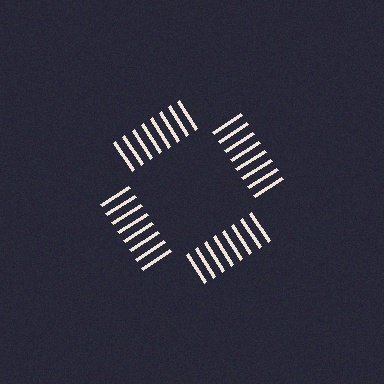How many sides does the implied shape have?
4 sides — the line-ends trace a square.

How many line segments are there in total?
32 — 8 along each of the 4 edges.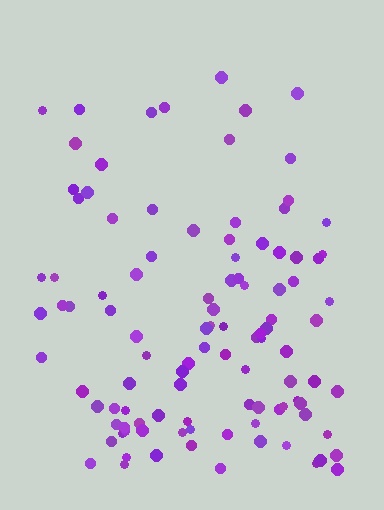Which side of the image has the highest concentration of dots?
The bottom.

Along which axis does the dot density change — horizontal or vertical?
Vertical.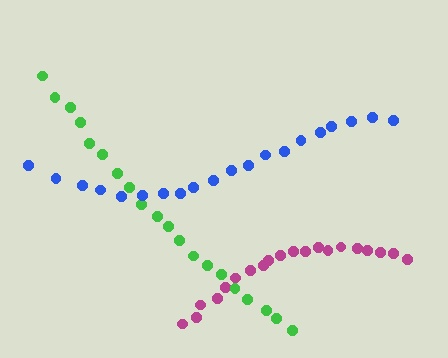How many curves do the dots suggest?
There are 3 distinct paths.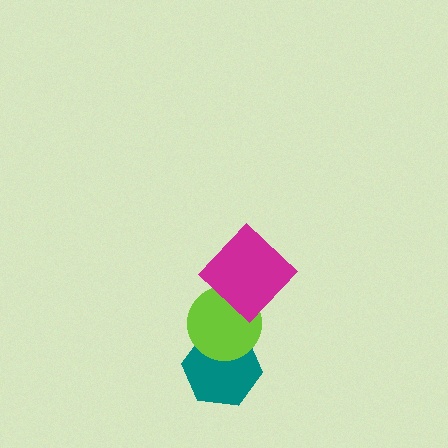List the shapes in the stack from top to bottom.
From top to bottom: the magenta diamond, the lime circle, the teal hexagon.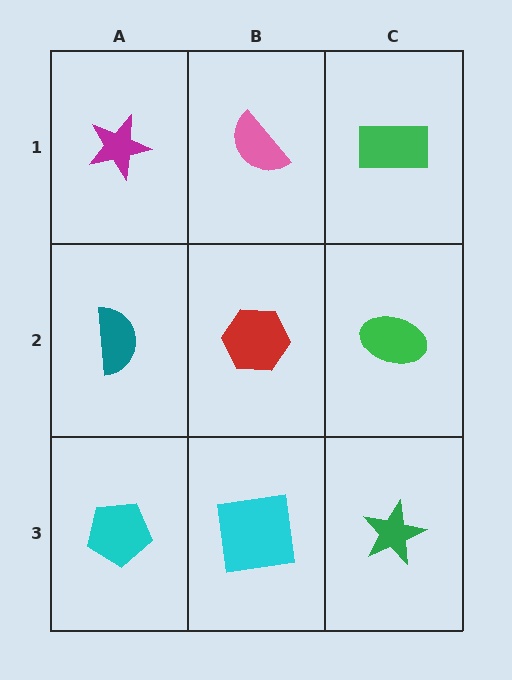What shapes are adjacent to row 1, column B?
A red hexagon (row 2, column B), a magenta star (row 1, column A), a green rectangle (row 1, column C).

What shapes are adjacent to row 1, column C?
A green ellipse (row 2, column C), a pink semicircle (row 1, column B).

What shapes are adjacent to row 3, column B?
A red hexagon (row 2, column B), a cyan pentagon (row 3, column A), a green star (row 3, column C).